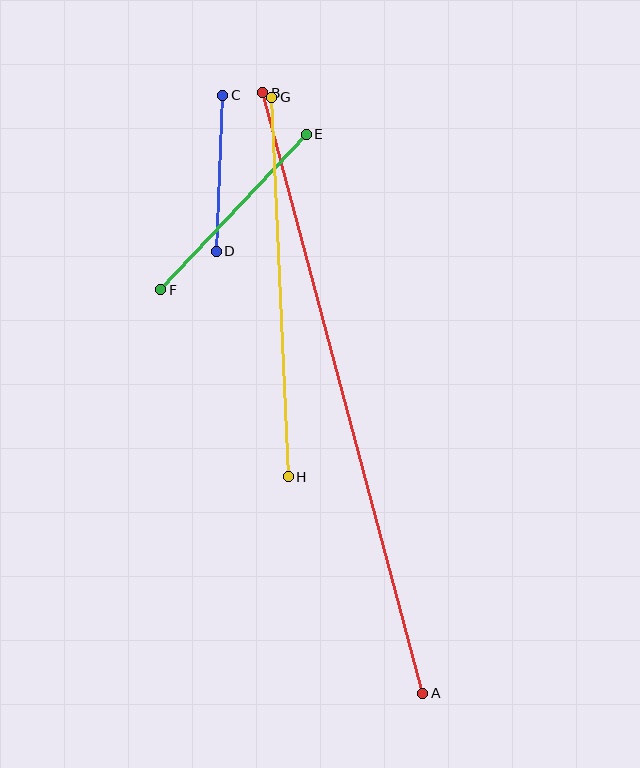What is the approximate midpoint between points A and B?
The midpoint is at approximately (343, 393) pixels.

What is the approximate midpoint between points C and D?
The midpoint is at approximately (219, 173) pixels.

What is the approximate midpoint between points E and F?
The midpoint is at approximately (234, 212) pixels.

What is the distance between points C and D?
The distance is approximately 156 pixels.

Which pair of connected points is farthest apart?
Points A and B are farthest apart.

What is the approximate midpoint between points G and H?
The midpoint is at approximately (280, 287) pixels.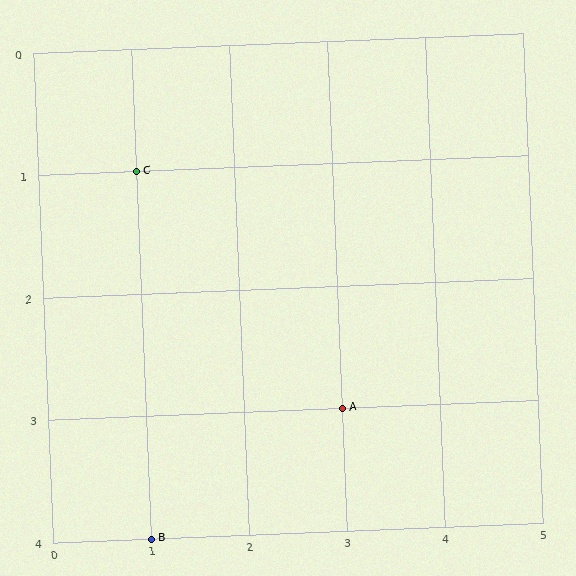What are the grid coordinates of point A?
Point A is at grid coordinates (3, 3).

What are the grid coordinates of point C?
Point C is at grid coordinates (1, 1).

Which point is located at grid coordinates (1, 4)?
Point B is at (1, 4).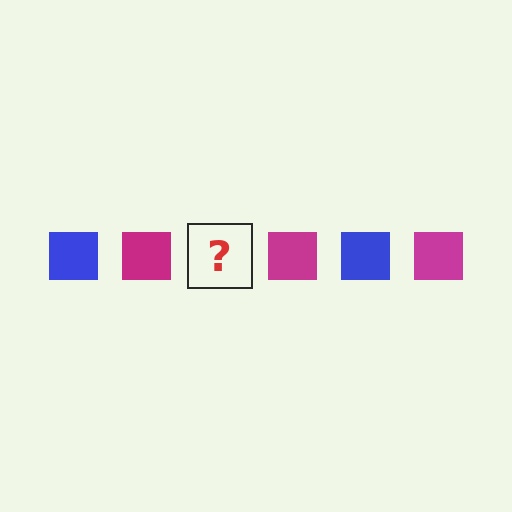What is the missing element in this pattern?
The missing element is a blue square.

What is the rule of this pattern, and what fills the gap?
The rule is that the pattern cycles through blue, magenta squares. The gap should be filled with a blue square.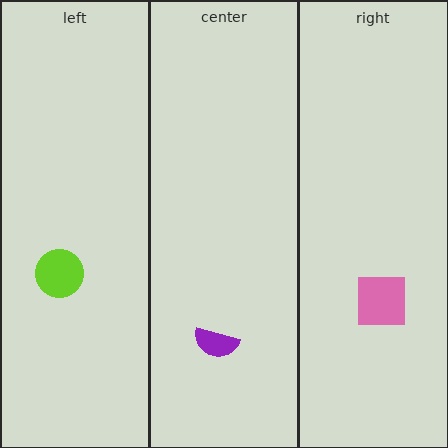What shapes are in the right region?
The pink square.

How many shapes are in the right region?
1.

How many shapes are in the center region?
1.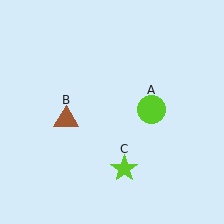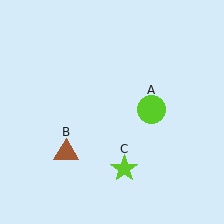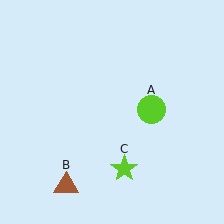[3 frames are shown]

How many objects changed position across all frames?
1 object changed position: brown triangle (object B).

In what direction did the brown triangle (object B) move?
The brown triangle (object B) moved down.